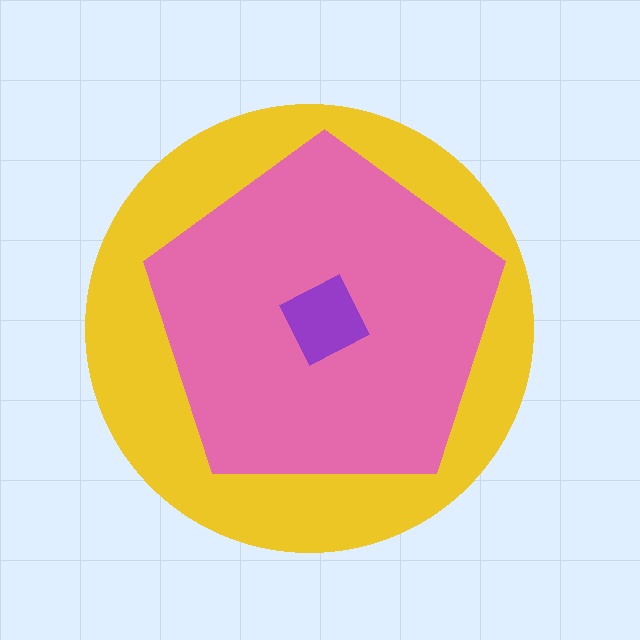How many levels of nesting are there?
3.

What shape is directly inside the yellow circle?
The pink pentagon.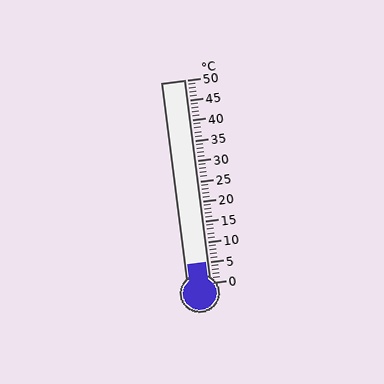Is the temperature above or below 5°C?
The temperature is at 5°C.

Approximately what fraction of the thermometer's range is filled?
The thermometer is filled to approximately 10% of its range.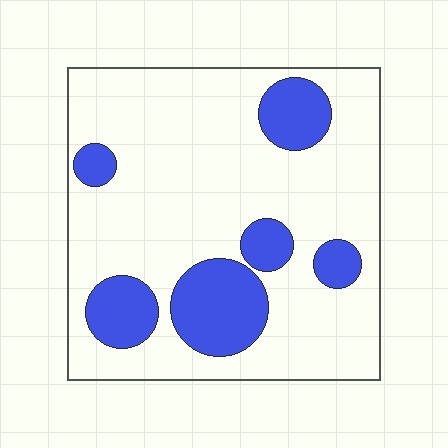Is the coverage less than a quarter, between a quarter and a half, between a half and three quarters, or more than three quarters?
Less than a quarter.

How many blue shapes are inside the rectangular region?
6.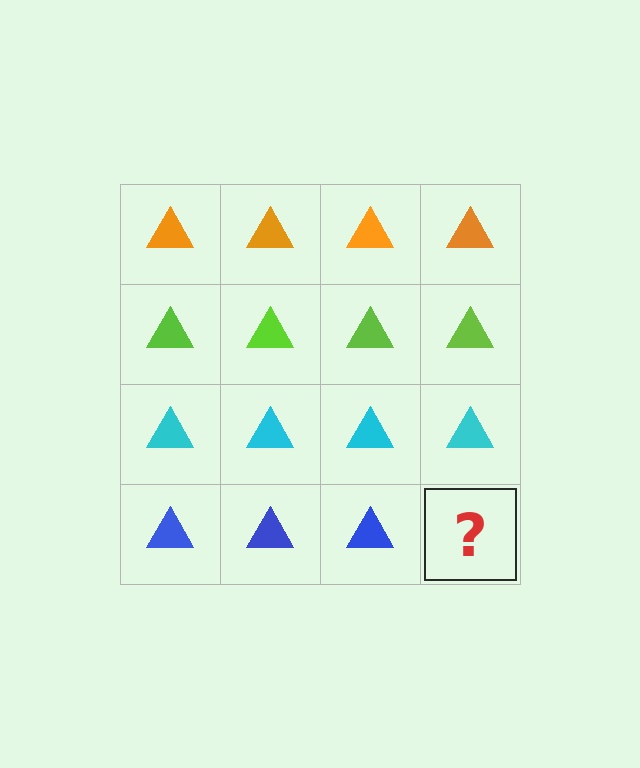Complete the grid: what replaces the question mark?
The question mark should be replaced with a blue triangle.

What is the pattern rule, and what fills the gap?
The rule is that each row has a consistent color. The gap should be filled with a blue triangle.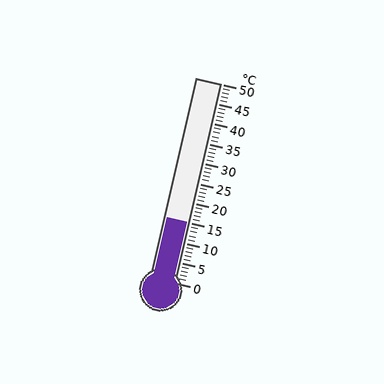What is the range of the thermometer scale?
The thermometer scale ranges from 0°C to 50°C.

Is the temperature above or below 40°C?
The temperature is below 40°C.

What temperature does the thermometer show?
The thermometer shows approximately 15°C.